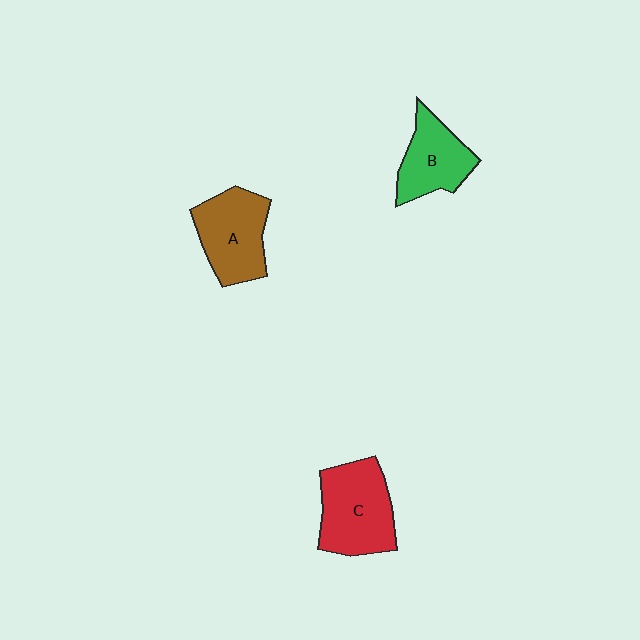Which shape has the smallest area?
Shape B (green).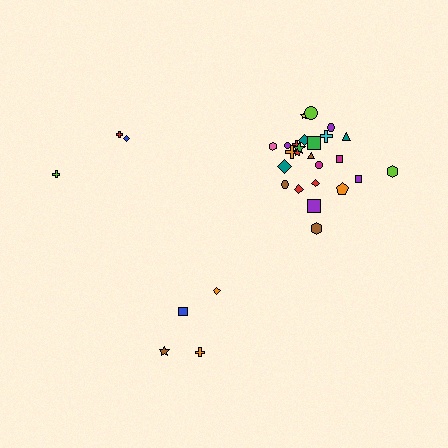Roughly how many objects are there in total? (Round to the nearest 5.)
Roughly 30 objects in total.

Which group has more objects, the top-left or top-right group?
The top-right group.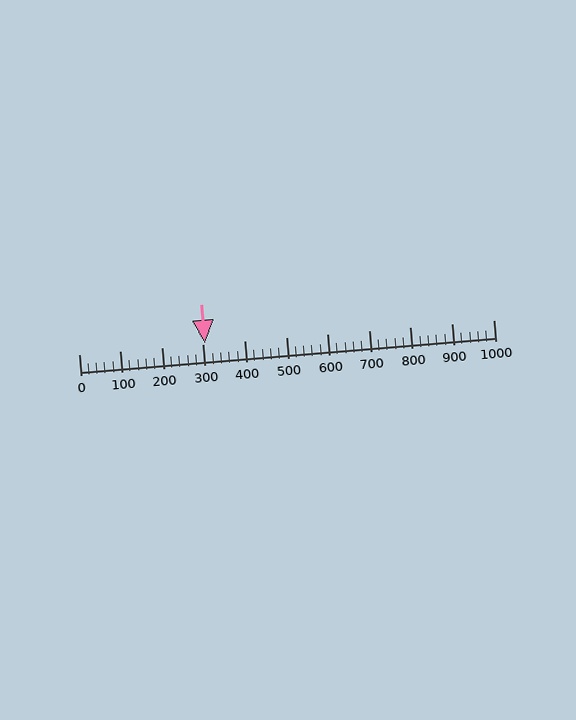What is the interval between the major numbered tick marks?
The major tick marks are spaced 100 units apart.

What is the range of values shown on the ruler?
The ruler shows values from 0 to 1000.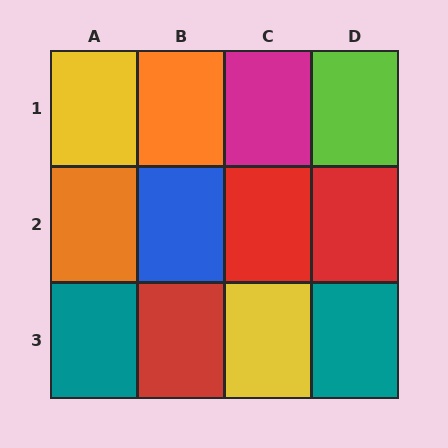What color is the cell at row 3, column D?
Teal.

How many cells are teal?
2 cells are teal.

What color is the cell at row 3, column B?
Red.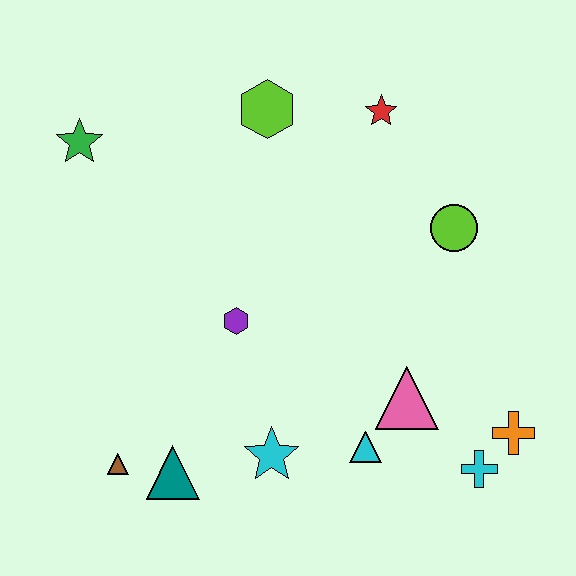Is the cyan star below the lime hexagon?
Yes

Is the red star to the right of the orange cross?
No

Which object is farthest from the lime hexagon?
The cyan cross is farthest from the lime hexagon.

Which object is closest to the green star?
The lime hexagon is closest to the green star.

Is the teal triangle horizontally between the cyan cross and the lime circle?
No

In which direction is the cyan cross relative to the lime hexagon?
The cyan cross is below the lime hexagon.